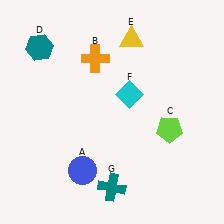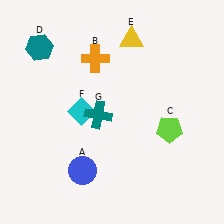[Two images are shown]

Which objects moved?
The objects that moved are: the cyan diamond (F), the teal cross (G).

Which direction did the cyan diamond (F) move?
The cyan diamond (F) moved left.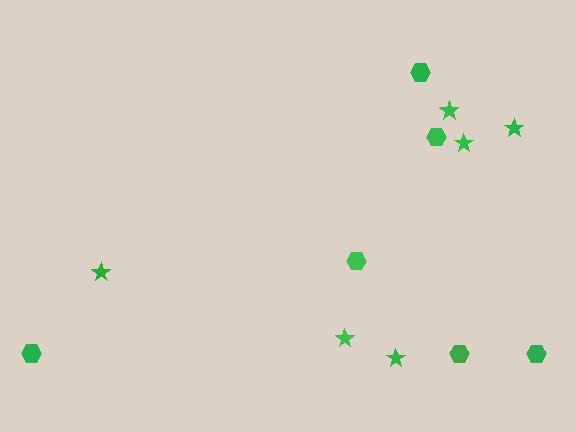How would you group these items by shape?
There are 2 groups: one group of stars (6) and one group of hexagons (6).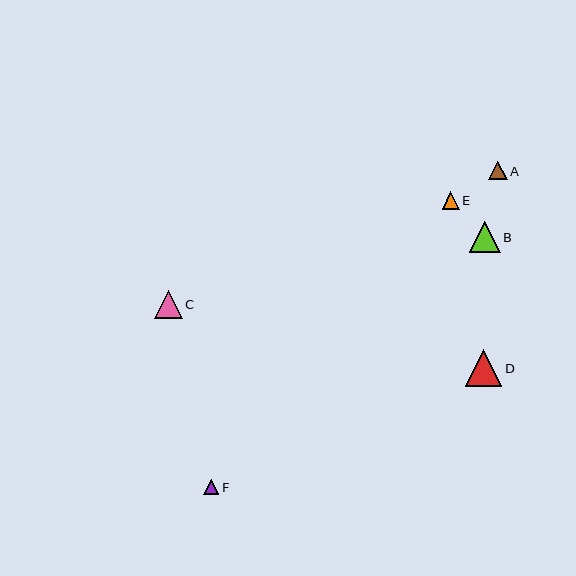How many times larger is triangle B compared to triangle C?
Triangle B is approximately 1.1 times the size of triangle C.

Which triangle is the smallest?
Triangle F is the smallest with a size of approximately 15 pixels.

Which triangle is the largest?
Triangle D is the largest with a size of approximately 36 pixels.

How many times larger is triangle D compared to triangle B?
Triangle D is approximately 1.2 times the size of triangle B.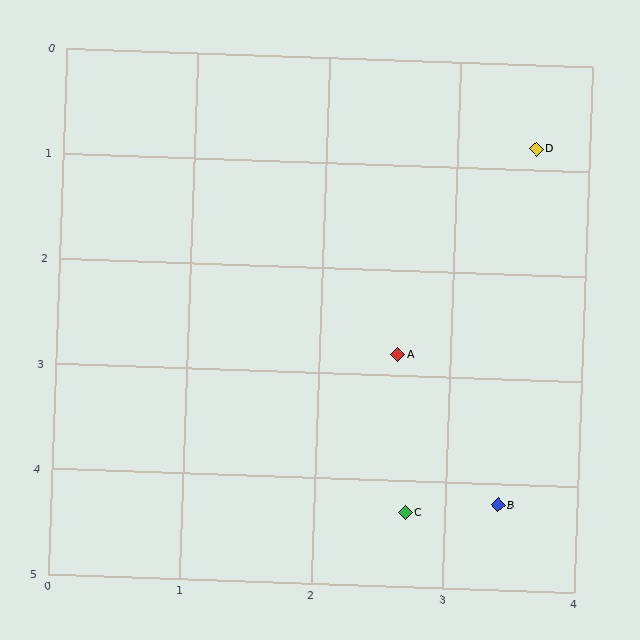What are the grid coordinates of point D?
Point D is at approximately (3.6, 0.8).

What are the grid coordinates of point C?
Point C is at approximately (2.7, 4.3).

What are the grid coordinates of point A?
Point A is at approximately (2.6, 2.8).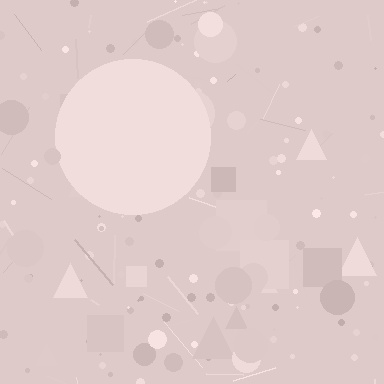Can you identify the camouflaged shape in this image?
The camouflaged shape is a circle.